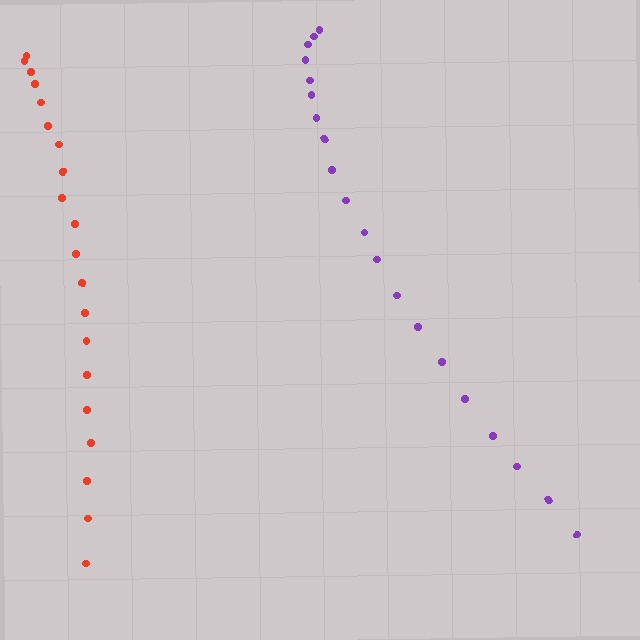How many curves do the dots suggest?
There are 2 distinct paths.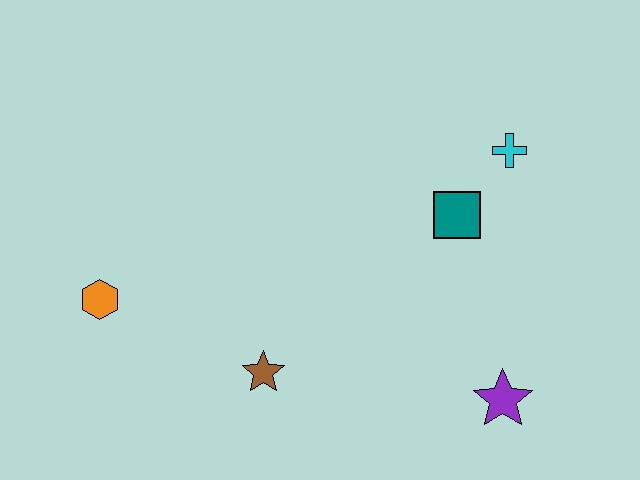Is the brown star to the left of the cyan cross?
Yes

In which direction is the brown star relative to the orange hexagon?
The brown star is to the right of the orange hexagon.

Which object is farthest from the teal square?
The orange hexagon is farthest from the teal square.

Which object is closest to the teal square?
The cyan cross is closest to the teal square.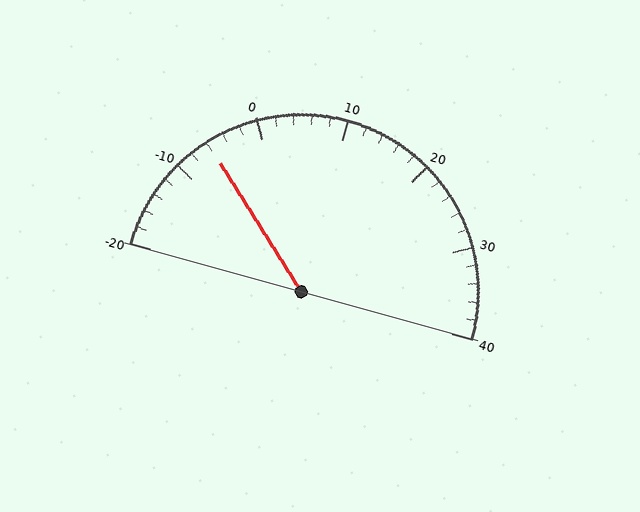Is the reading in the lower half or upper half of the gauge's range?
The reading is in the lower half of the range (-20 to 40).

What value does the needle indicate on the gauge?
The needle indicates approximately -6.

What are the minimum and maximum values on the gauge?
The gauge ranges from -20 to 40.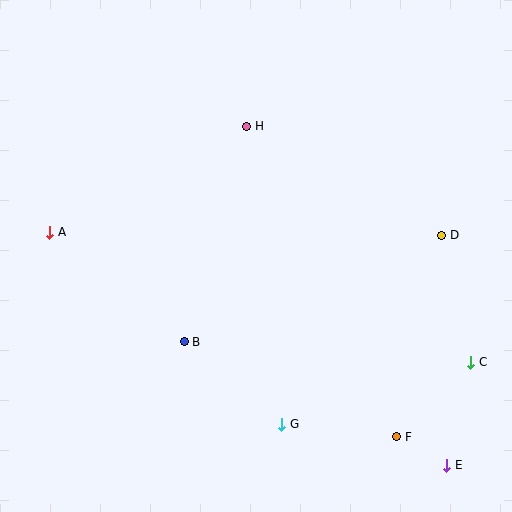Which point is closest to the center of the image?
Point B at (184, 342) is closest to the center.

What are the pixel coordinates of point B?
Point B is at (184, 342).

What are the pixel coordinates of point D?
Point D is at (442, 235).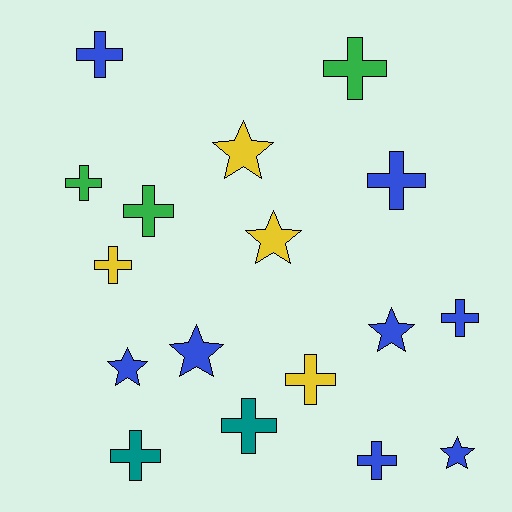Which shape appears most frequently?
Cross, with 11 objects.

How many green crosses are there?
There are 3 green crosses.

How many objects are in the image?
There are 17 objects.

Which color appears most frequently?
Blue, with 8 objects.